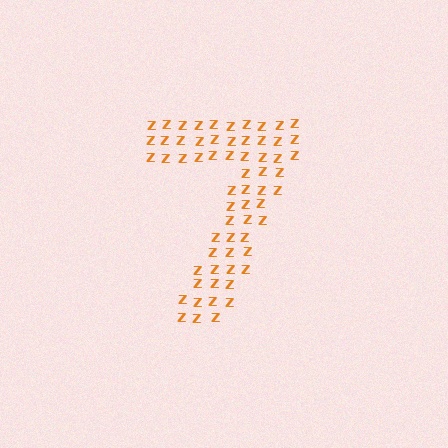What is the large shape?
The large shape is the digit 7.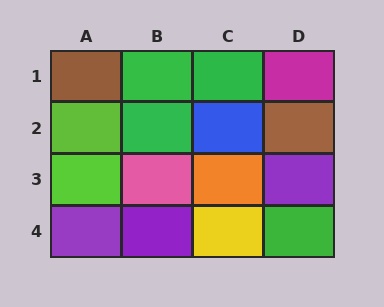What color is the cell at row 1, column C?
Green.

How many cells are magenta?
1 cell is magenta.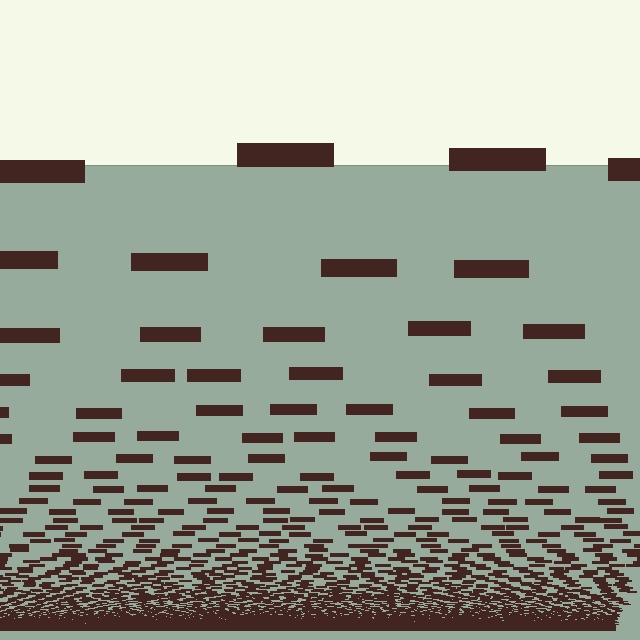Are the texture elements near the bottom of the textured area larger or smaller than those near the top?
Smaller. The gradient is inverted — elements near the bottom are smaller and denser.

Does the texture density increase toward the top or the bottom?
Density increases toward the bottom.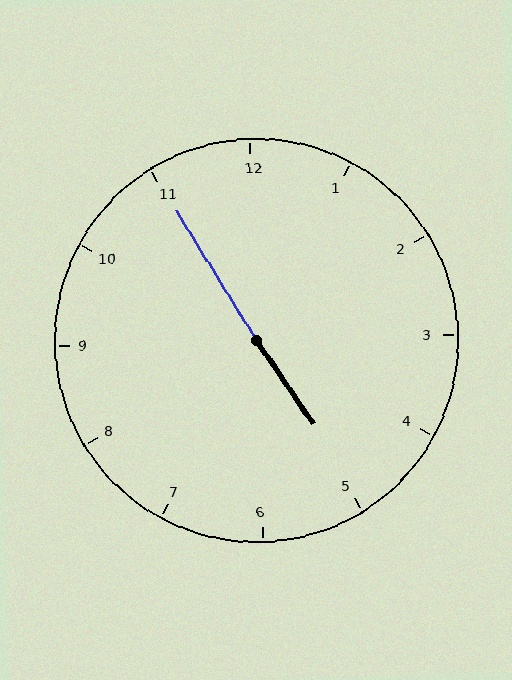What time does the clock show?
4:55.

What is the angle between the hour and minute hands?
Approximately 178 degrees.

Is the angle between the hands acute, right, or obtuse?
It is obtuse.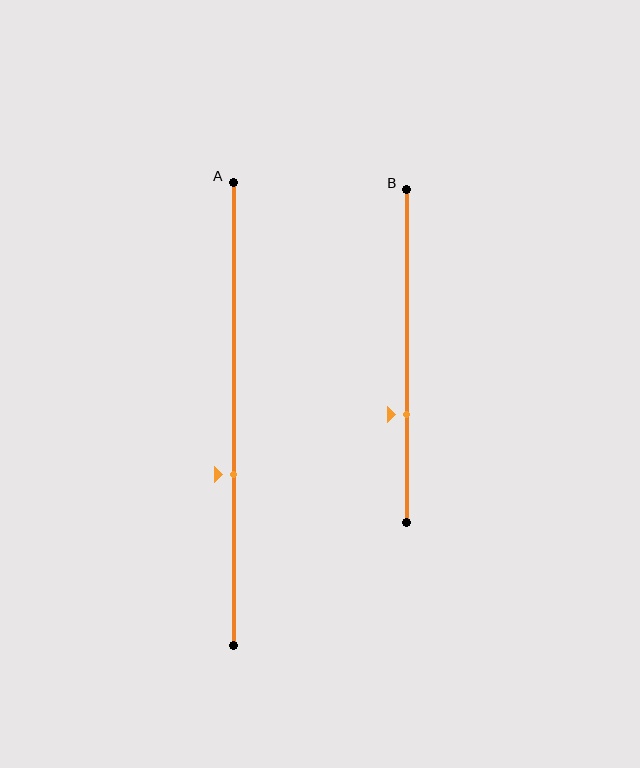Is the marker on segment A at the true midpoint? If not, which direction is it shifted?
No, the marker on segment A is shifted downward by about 13% of the segment length.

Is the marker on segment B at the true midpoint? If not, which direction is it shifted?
No, the marker on segment B is shifted downward by about 18% of the segment length.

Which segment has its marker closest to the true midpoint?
Segment A has its marker closest to the true midpoint.